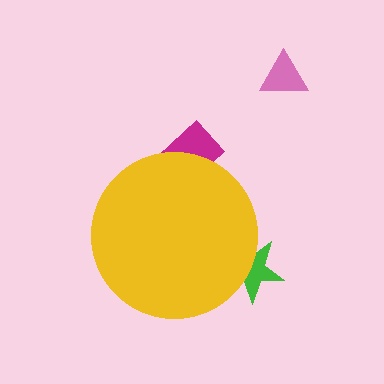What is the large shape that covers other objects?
A yellow circle.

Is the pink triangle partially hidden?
No, the pink triangle is fully visible.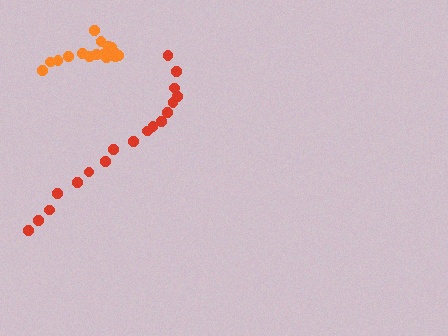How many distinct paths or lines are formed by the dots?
There are 2 distinct paths.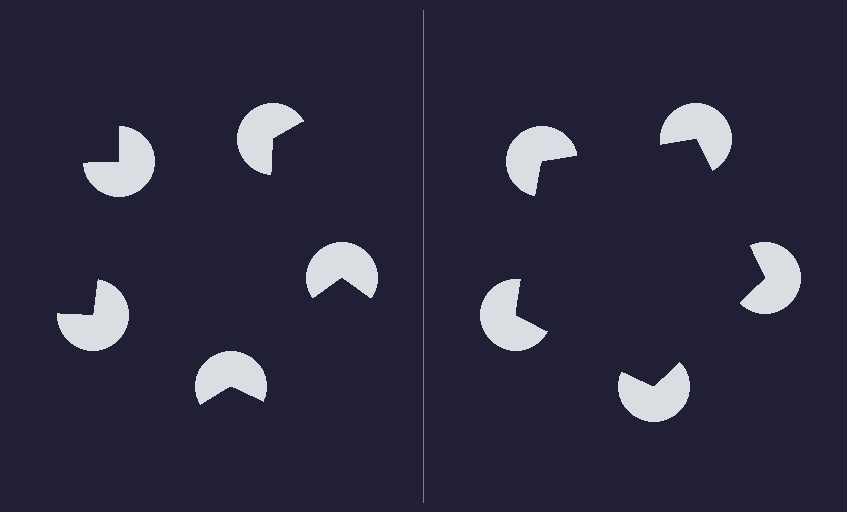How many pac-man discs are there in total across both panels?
10 — 5 on each side.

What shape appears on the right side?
An illusory pentagon.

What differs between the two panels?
The pac-man discs are positioned identically on both sides; only the wedge orientations differ. On the right they align to a pentagon; on the left they are misaligned.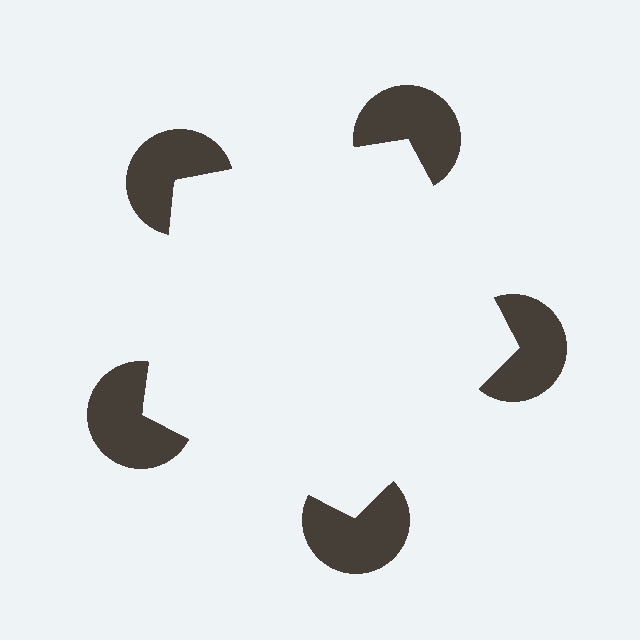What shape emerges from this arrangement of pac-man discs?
An illusory pentagon — its edges are inferred from the aligned wedge cuts in the pac-man discs, not physically drawn.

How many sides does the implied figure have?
5 sides.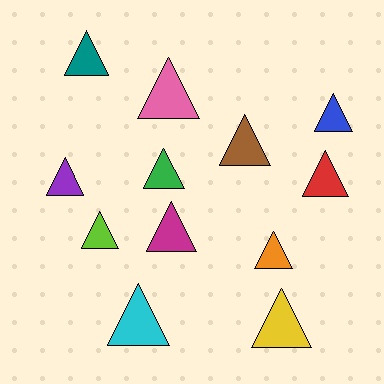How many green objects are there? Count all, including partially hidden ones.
There is 1 green object.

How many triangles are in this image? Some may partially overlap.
There are 12 triangles.